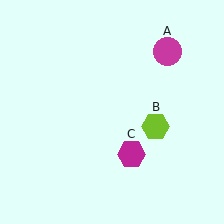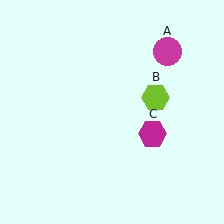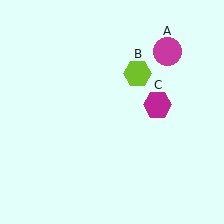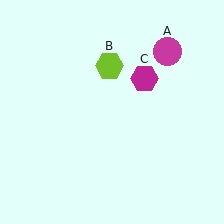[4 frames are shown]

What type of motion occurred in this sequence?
The lime hexagon (object B), magenta hexagon (object C) rotated counterclockwise around the center of the scene.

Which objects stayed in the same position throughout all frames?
Magenta circle (object A) remained stationary.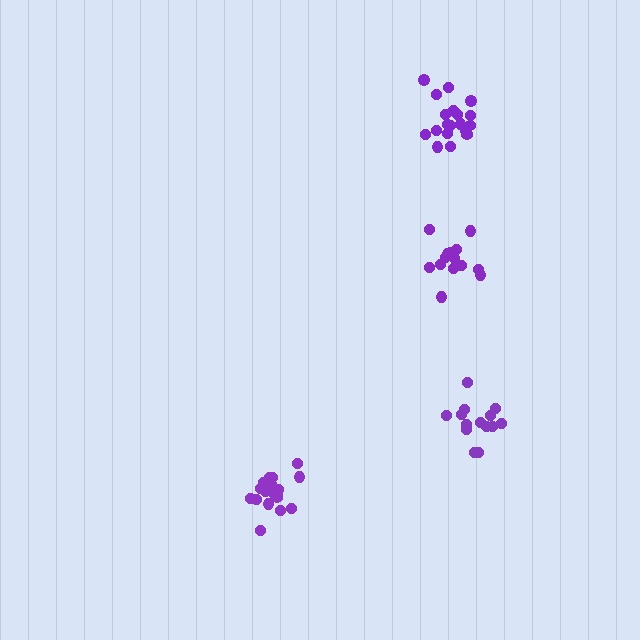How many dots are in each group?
Group 1: 15 dots, Group 2: 19 dots, Group 3: 14 dots, Group 4: 19 dots (67 total).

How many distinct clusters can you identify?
There are 4 distinct clusters.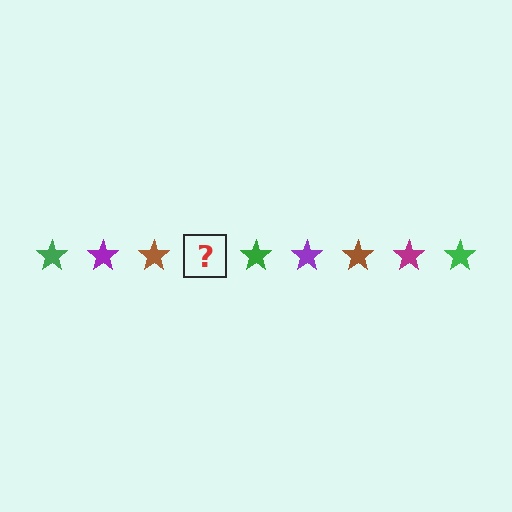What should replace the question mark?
The question mark should be replaced with a magenta star.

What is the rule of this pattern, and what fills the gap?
The rule is that the pattern cycles through green, purple, brown, magenta stars. The gap should be filled with a magenta star.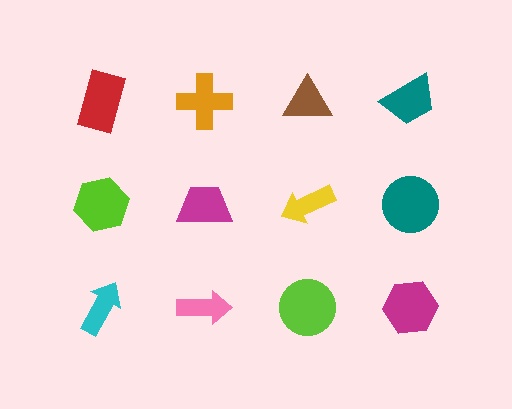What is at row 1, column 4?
A teal trapezoid.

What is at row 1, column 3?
A brown triangle.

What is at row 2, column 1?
A lime hexagon.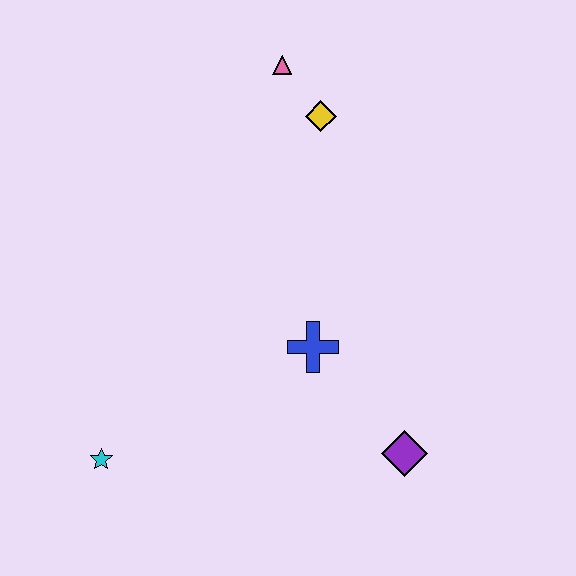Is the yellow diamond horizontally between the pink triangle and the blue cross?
No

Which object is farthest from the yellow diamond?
The cyan star is farthest from the yellow diamond.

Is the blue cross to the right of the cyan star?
Yes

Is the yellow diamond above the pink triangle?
No